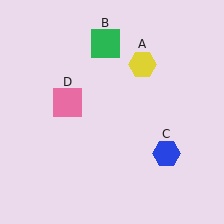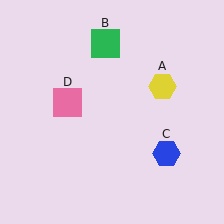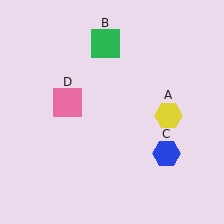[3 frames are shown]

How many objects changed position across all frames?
1 object changed position: yellow hexagon (object A).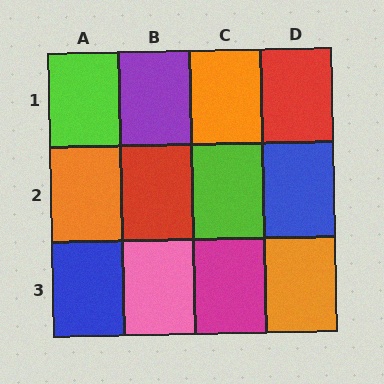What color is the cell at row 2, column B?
Red.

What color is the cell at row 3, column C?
Magenta.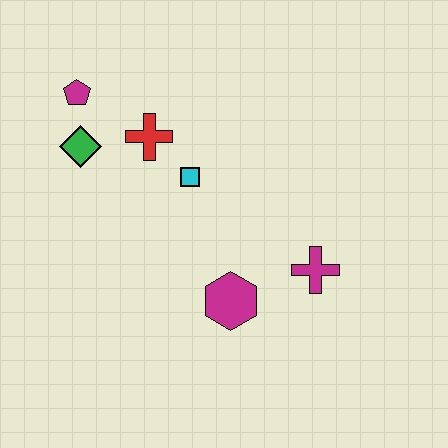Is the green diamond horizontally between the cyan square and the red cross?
No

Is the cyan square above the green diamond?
No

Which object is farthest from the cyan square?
The magenta cross is farthest from the cyan square.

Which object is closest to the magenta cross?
The magenta hexagon is closest to the magenta cross.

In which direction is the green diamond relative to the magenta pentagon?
The green diamond is below the magenta pentagon.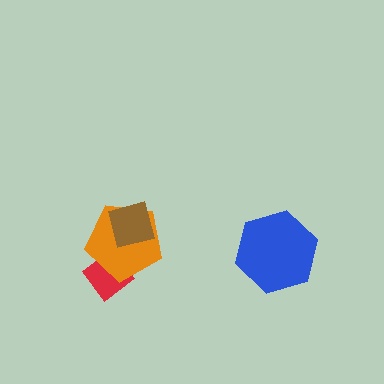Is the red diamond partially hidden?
Yes, it is partially covered by another shape.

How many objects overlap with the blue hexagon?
0 objects overlap with the blue hexagon.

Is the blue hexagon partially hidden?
No, no other shape covers it.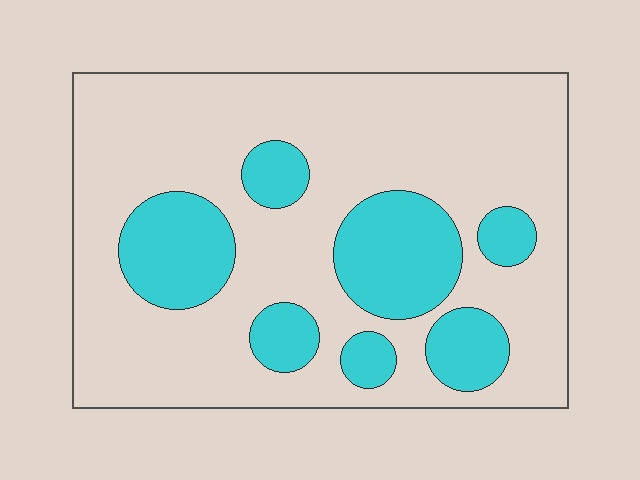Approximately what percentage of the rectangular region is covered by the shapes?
Approximately 25%.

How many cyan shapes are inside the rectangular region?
7.